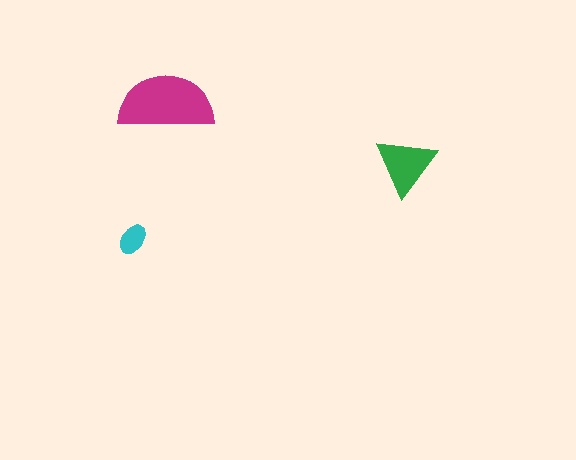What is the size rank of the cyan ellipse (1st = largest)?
3rd.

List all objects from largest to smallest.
The magenta semicircle, the green triangle, the cyan ellipse.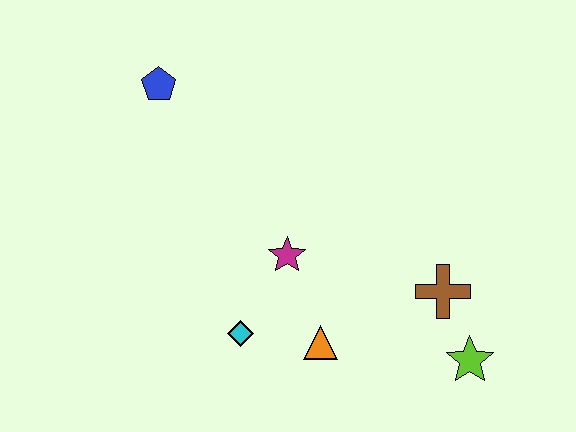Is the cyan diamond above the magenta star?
No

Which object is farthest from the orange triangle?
The blue pentagon is farthest from the orange triangle.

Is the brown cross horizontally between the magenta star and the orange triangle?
No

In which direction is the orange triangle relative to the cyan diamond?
The orange triangle is to the right of the cyan diamond.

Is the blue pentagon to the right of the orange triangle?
No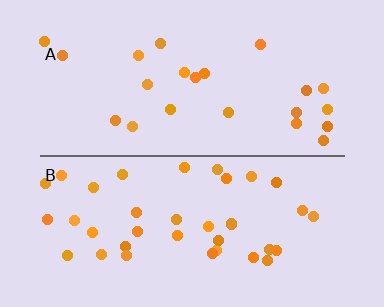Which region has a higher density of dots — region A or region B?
B (the bottom).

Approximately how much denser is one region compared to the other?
Approximately 1.7× — region B over region A.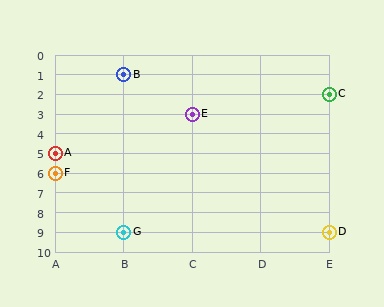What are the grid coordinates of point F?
Point F is at grid coordinates (A, 6).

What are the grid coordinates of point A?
Point A is at grid coordinates (A, 5).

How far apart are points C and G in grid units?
Points C and G are 3 columns and 7 rows apart (about 7.6 grid units diagonally).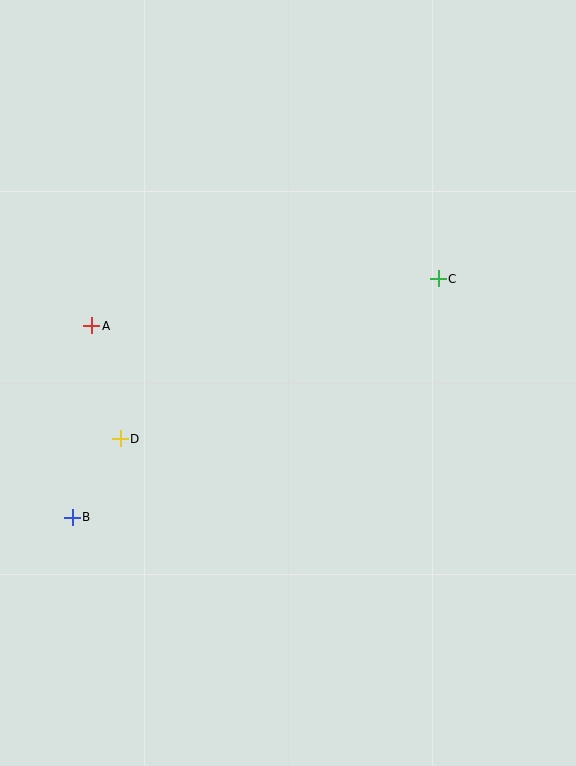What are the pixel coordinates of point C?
Point C is at (438, 279).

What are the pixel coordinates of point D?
Point D is at (120, 439).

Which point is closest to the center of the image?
Point D at (120, 439) is closest to the center.